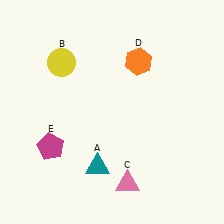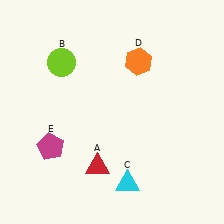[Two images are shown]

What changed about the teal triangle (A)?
In Image 1, A is teal. In Image 2, it changed to red.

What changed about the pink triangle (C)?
In Image 1, C is pink. In Image 2, it changed to cyan.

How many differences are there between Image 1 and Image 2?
There are 3 differences between the two images.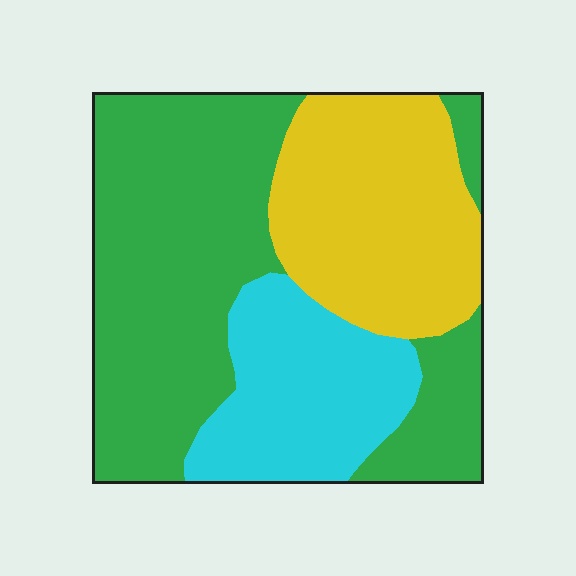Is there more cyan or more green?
Green.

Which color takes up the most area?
Green, at roughly 50%.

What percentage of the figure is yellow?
Yellow covers around 30% of the figure.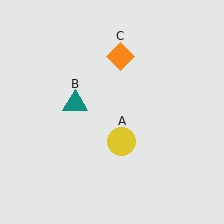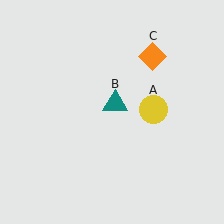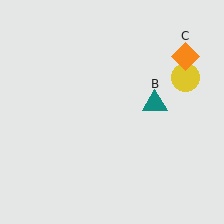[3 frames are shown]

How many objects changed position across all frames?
3 objects changed position: yellow circle (object A), teal triangle (object B), orange diamond (object C).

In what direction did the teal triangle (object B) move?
The teal triangle (object B) moved right.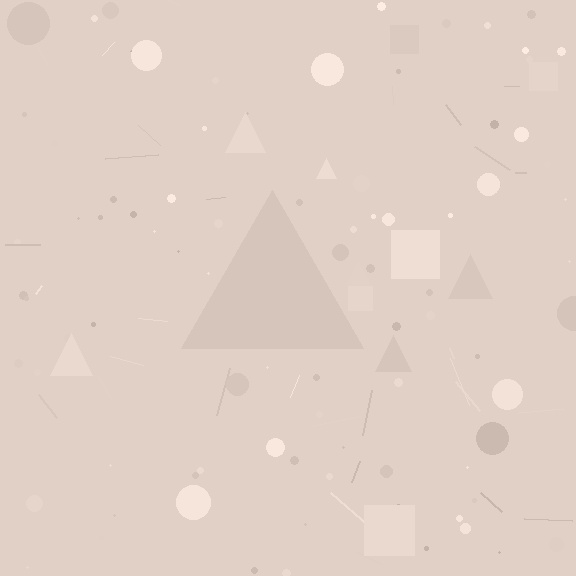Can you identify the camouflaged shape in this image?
The camouflaged shape is a triangle.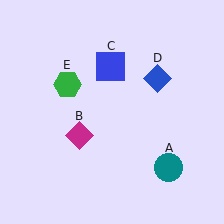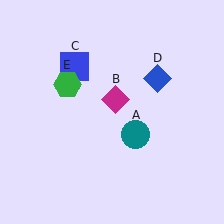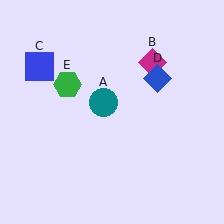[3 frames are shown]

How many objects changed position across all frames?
3 objects changed position: teal circle (object A), magenta diamond (object B), blue square (object C).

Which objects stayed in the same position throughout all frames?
Blue diamond (object D) and green hexagon (object E) remained stationary.